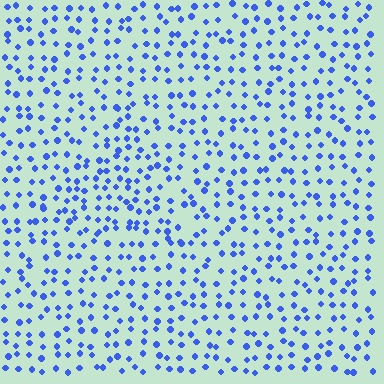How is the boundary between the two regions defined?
The boundary is defined by a change in element density (approximately 1.5x ratio). All elements are the same color, size, and shape.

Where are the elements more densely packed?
The elements are more densely packed inside the triangle boundary.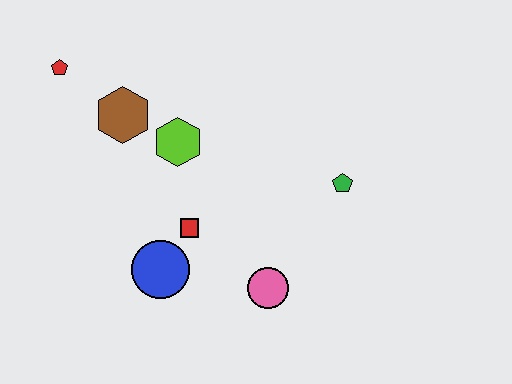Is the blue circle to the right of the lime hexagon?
No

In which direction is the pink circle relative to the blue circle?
The pink circle is to the right of the blue circle.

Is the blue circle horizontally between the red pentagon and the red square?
Yes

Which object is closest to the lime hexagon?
The brown hexagon is closest to the lime hexagon.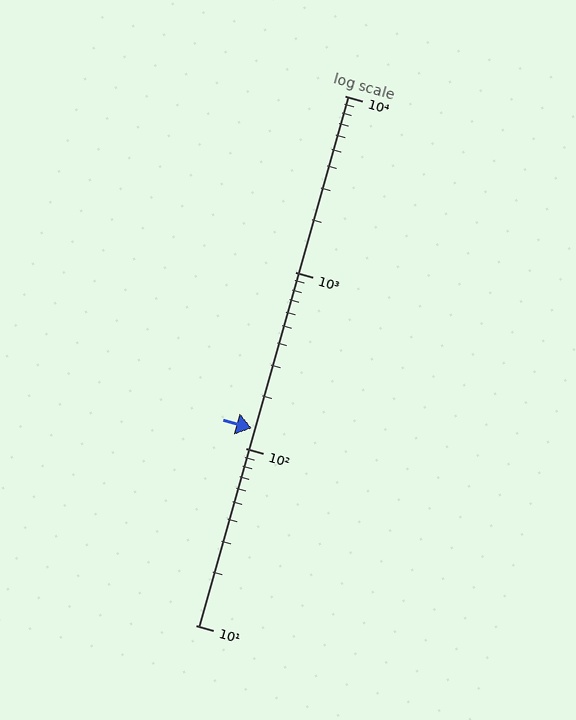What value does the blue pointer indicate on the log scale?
The pointer indicates approximately 130.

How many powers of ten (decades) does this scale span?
The scale spans 3 decades, from 10 to 10000.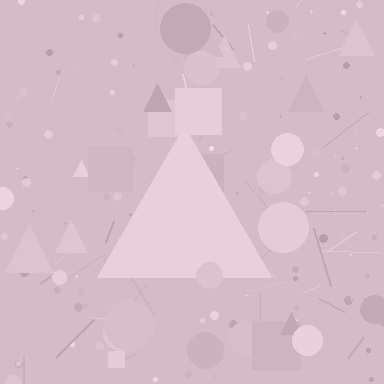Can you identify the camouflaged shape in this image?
The camouflaged shape is a triangle.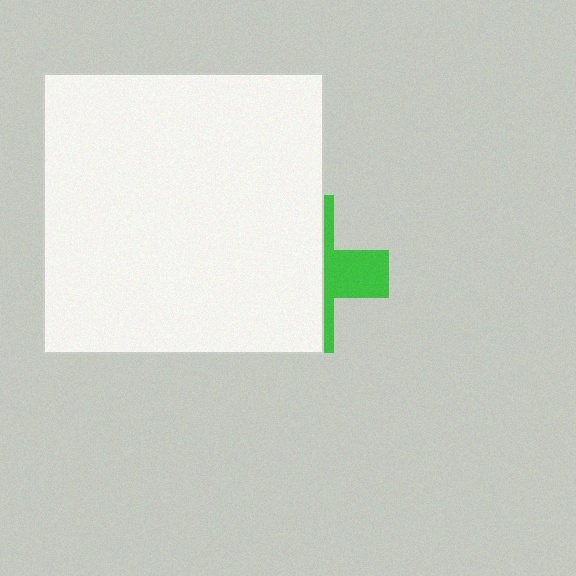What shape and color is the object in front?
The object in front is a white square.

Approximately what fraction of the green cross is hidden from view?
Roughly 67% of the green cross is hidden behind the white square.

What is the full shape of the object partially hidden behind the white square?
The partially hidden object is a green cross.